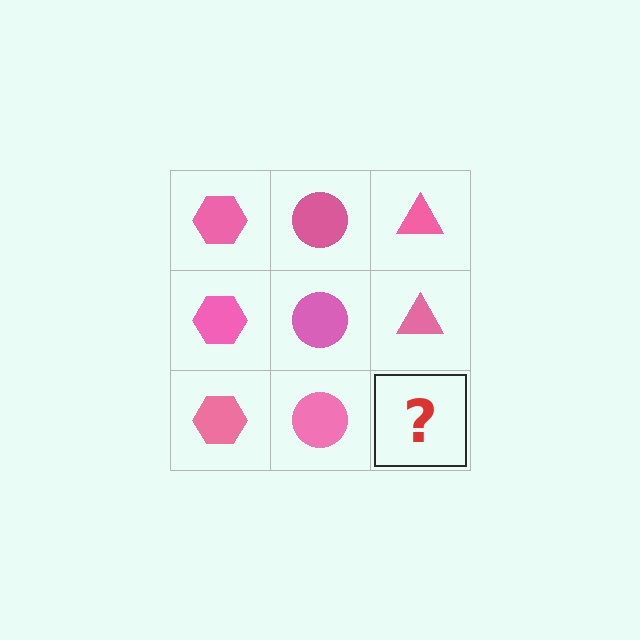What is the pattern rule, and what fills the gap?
The rule is that each column has a consistent shape. The gap should be filled with a pink triangle.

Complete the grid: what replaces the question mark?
The question mark should be replaced with a pink triangle.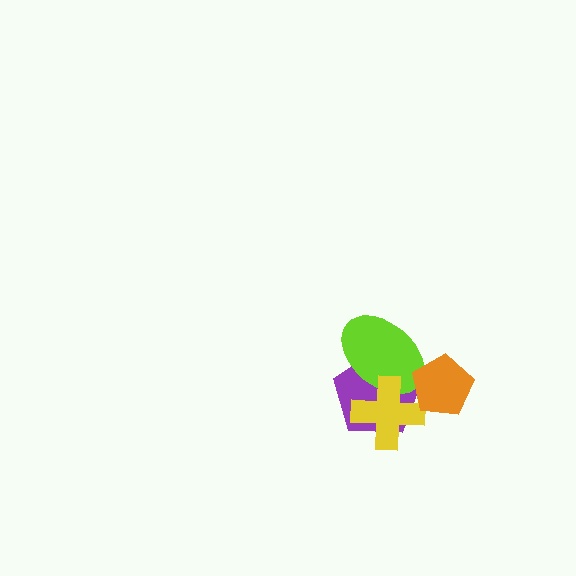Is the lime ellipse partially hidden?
Yes, it is partially covered by another shape.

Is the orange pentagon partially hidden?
No, no other shape covers it.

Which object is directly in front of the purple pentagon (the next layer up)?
The lime ellipse is directly in front of the purple pentagon.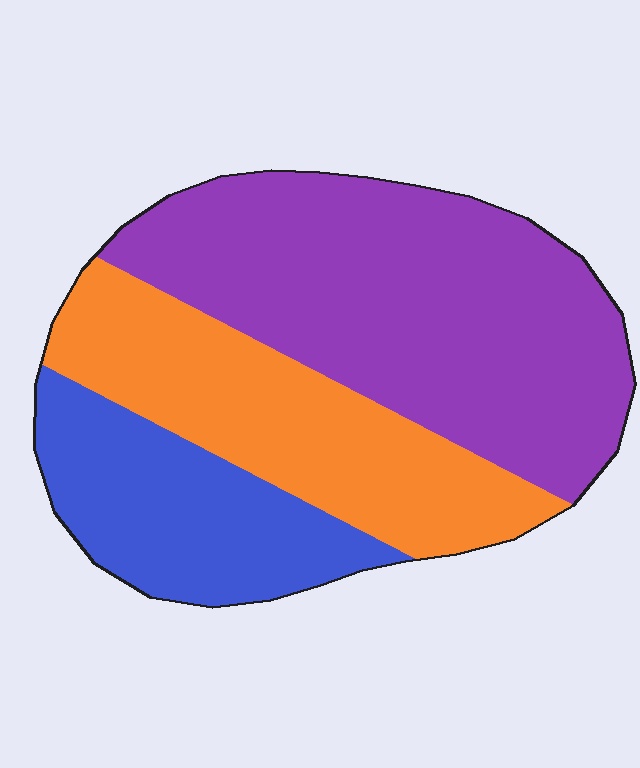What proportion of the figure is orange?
Orange covers 29% of the figure.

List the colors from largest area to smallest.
From largest to smallest: purple, orange, blue.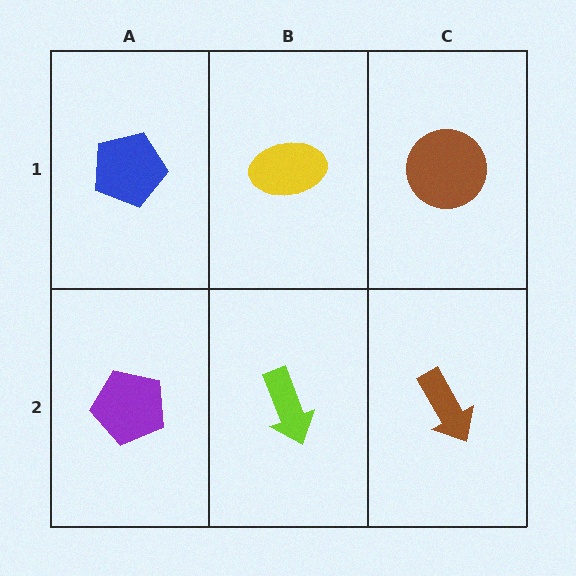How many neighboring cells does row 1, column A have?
2.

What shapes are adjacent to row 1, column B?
A lime arrow (row 2, column B), a blue pentagon (row 1, column A), a brown circle (row 1, column C).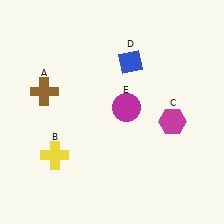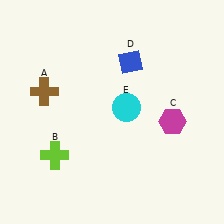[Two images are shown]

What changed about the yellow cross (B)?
In Image 1, B is yellow. In Image 2, it changed to lime.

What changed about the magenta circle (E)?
In Image 1, E is magenta. In Image 2, it changed to cyan.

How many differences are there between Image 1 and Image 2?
There are 2 differences between the two images.